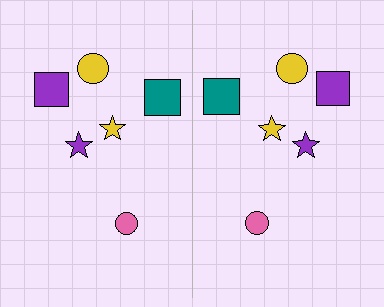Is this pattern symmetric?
Yes, this pattern has bilateral (reflection) symmetry.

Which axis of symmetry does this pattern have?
The pattern has a vertical axis of symmetry running through the center of the image.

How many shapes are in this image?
There are 12 shapes in this image.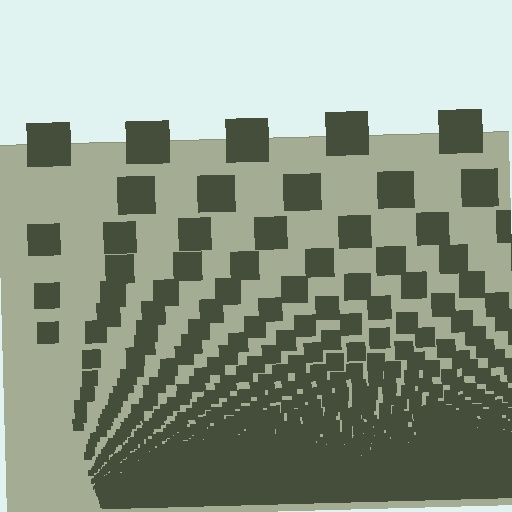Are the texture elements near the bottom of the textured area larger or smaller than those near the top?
Smaller. The gradient is inverted — elements near the bottom are smaller and denser.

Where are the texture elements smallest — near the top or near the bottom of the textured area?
Near the bottom.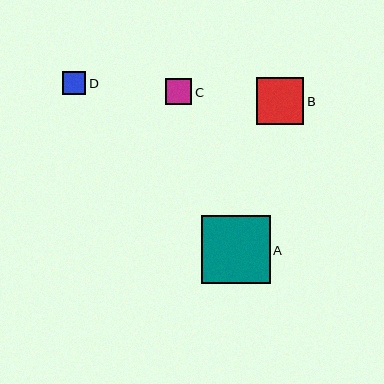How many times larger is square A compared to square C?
Square A is approximately 2.7 times the size of square C.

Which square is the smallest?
Square D is the smallest with a size of approximately 23 pixels.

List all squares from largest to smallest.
From largest to smallest: A, B, C, D.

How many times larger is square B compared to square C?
Square B is approximately 1.8 times the size of square C.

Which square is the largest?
Square A is the largest with a size of approximately 68 pixels.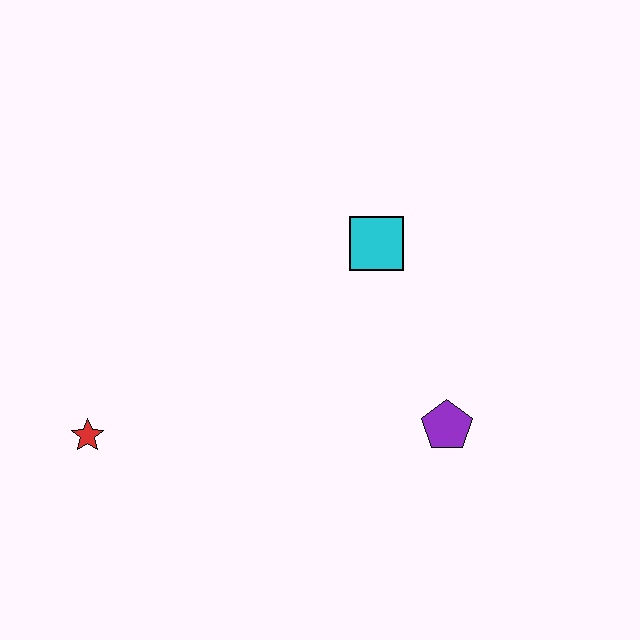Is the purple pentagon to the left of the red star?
No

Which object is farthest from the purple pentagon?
The red star is farthest from the purple pentagon.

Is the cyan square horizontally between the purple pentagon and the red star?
Yes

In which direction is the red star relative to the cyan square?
The red star is to the left of the cyan square.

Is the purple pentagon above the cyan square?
No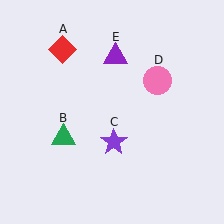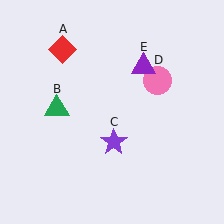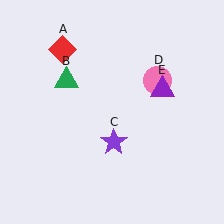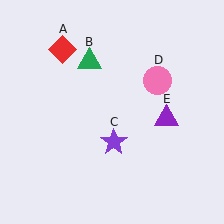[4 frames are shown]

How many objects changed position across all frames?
2 objects changed position: green triangle (object B), purple triangle (object E).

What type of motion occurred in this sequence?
The green triangle (object B), purple triangle (object E) rotated clockwise around the center of the scene.